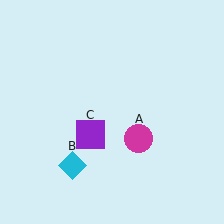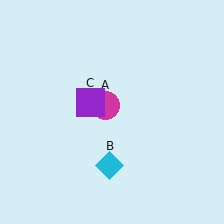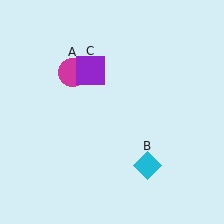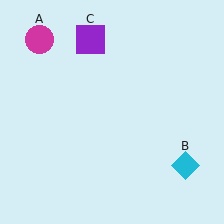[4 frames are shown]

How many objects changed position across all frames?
3 objects changed position: magenta circle (object A), cyan diamond (object B), purple square (object C).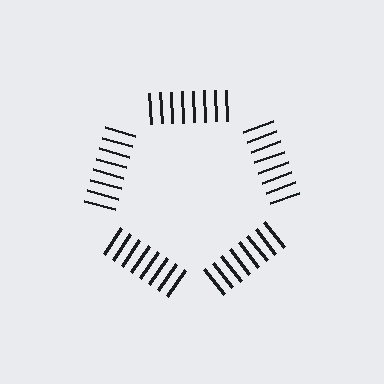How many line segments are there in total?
40 — 8 along each of the 5 edges.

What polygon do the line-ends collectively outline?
An illusory pentagon — the line segments terminate on its edges but no continuous stroke is drawn.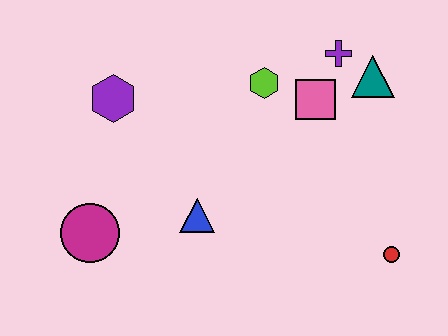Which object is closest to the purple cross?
The teal triangle is closest to the purple cross.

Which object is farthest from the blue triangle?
The teal triangle is farthest from the blue triangle.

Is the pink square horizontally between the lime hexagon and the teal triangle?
Yes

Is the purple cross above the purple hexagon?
Yes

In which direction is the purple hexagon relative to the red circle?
The purple hexagon is to the left of the red circle.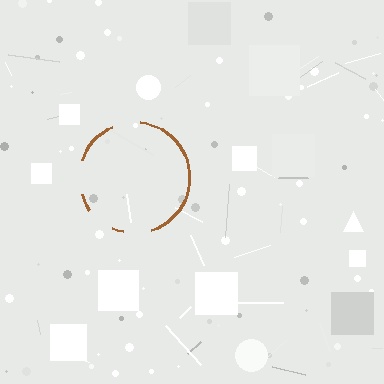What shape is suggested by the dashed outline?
The dashed outline suggests a circle.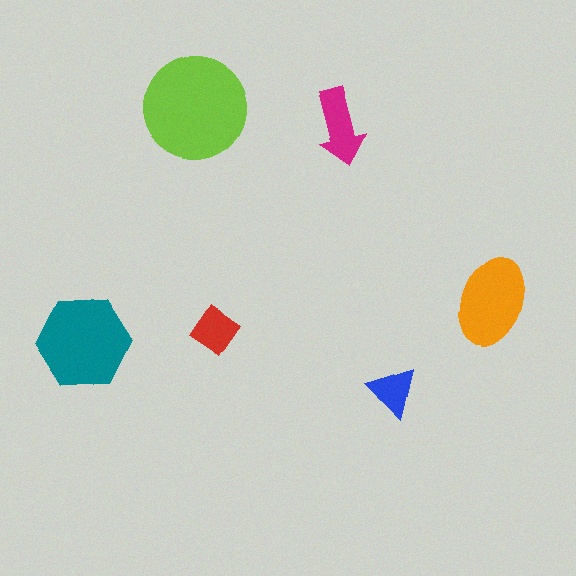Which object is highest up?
The lime circle is topmost.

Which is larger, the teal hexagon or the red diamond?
The teal hexagon.